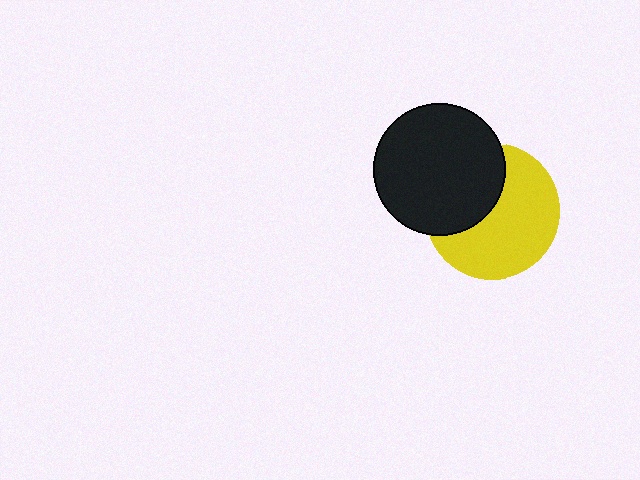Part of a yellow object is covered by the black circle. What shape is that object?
It is a circle.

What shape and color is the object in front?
The object in front is a black circle.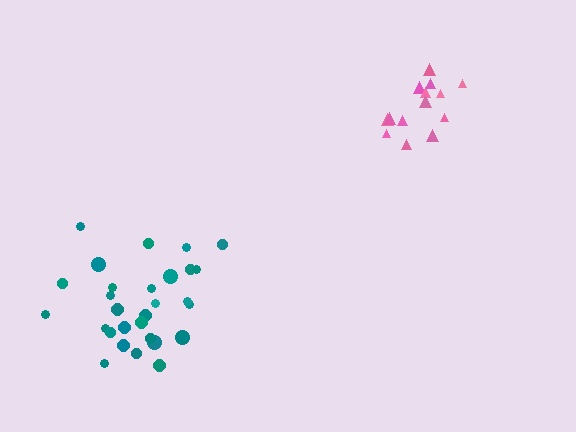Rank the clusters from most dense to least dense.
pink, teal.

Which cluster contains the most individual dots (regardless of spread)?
Teal (29).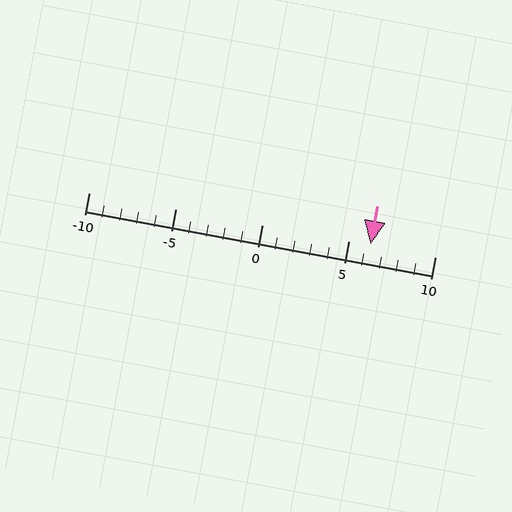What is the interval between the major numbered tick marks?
The major tick marks are spaced 5 units apart.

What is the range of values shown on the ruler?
The ruler shows values from -10 to 10.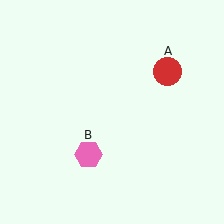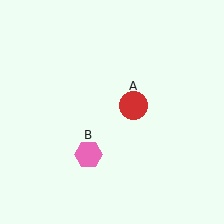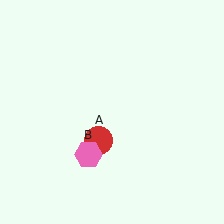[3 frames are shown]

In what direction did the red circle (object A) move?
The red circle (object A) moved down and to the left.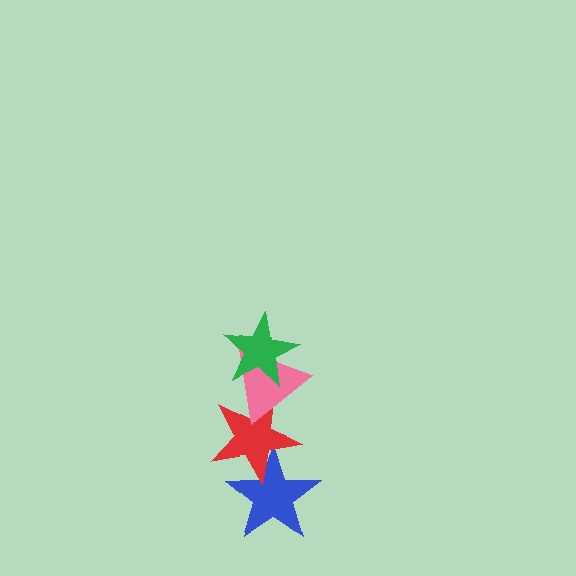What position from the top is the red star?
The red star is 3rd from the top.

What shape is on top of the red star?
The pink triangle is on top of the red star.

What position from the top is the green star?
The green star is 1st from the top.